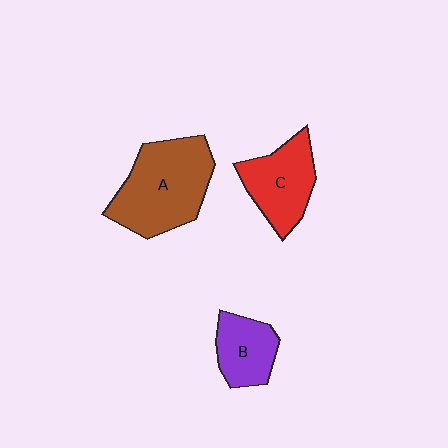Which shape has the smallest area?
Shape B (purple).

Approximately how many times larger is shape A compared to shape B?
Approximately 2.0 times.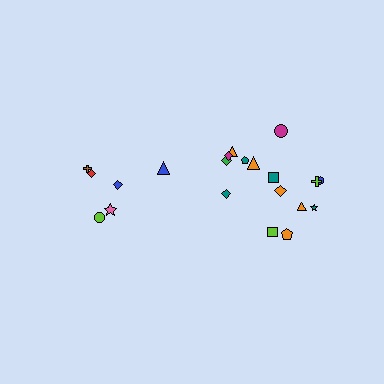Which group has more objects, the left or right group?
The right group.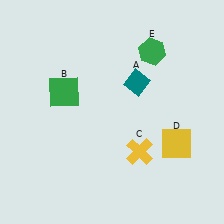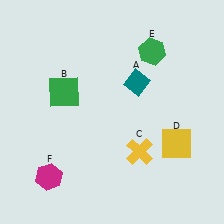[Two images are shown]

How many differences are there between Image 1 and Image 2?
There is 1 difference between the two images.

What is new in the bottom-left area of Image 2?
A magenta hexagon (F) was added in the bottom-left area of Image 2.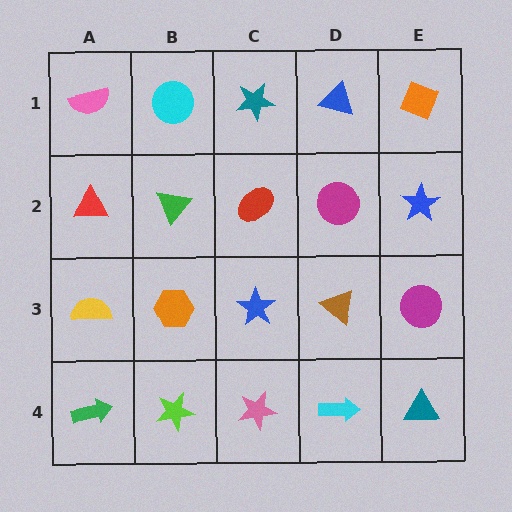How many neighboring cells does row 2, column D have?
4.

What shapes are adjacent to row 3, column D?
A magenta circle (row 2, column D), a cyan arrow (row 4, column D), a blue star (row 3, column C), a magenta circle (row 3, column E).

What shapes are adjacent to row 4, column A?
A yellow semicircle (row 3, column A), a lime star (row 4, column B).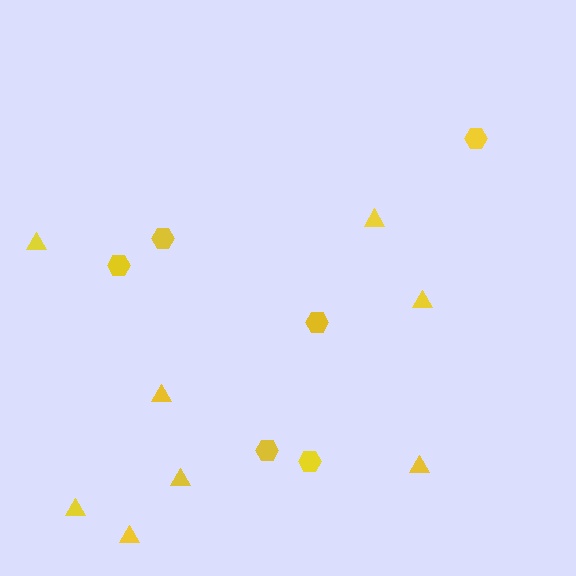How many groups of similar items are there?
There are 2 groups: one group of hexagons (6) and one group of triangles (8).